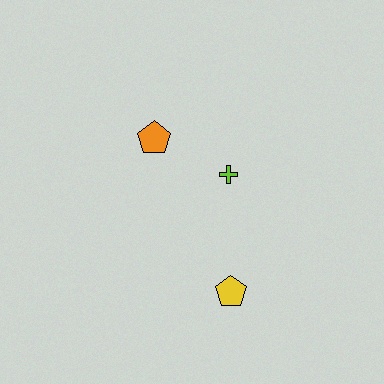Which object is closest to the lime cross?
The orange pentagon is closest to the lime cross.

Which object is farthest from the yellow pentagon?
The orange pentagon is farthest from the yellow pentagon.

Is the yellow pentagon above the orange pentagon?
No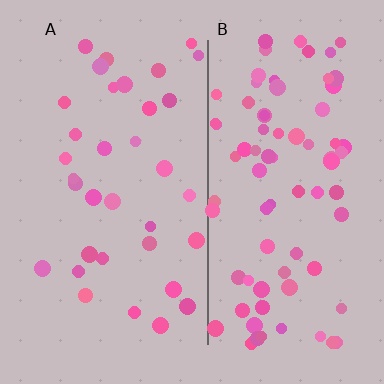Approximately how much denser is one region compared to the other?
Approximately 2.4× — region B over region A.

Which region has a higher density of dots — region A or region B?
B (the right).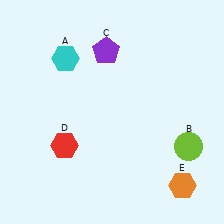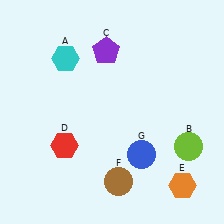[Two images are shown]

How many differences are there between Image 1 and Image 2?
There are 2 differences between the two images.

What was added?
A brown circle (F), a blue circle (G) were added in Image 2.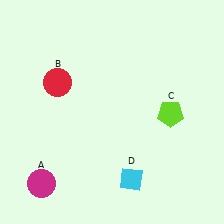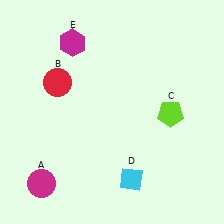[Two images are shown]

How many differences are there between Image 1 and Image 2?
There is 1 difference between the two images.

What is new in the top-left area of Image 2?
A magenta hexagon (E) was added in the top-left area of Image 2.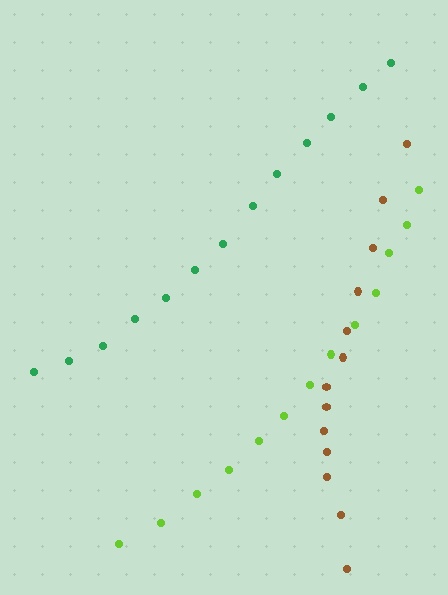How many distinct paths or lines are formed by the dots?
There are 3 distinct paths.